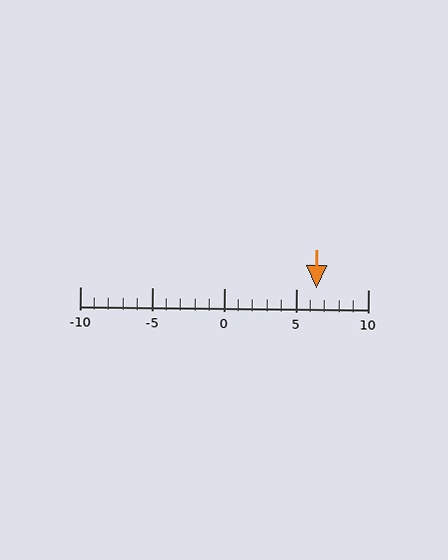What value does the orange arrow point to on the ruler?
The orange arrow points to approximately 6.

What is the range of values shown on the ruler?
The ruler shows values from -10 to 10.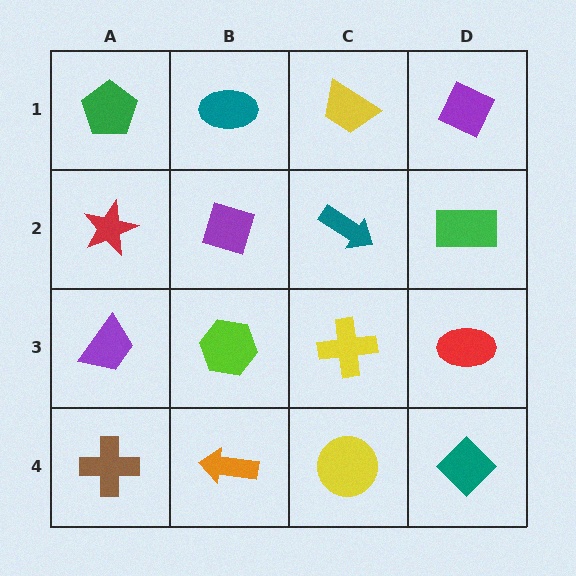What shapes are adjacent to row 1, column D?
A green rectangle (row 2, column D), a yellow trapezoid (row 1, column C).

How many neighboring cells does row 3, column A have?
3.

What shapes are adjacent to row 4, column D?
A red ellipse (row 3, column D), a yellow circle (row 4, column C).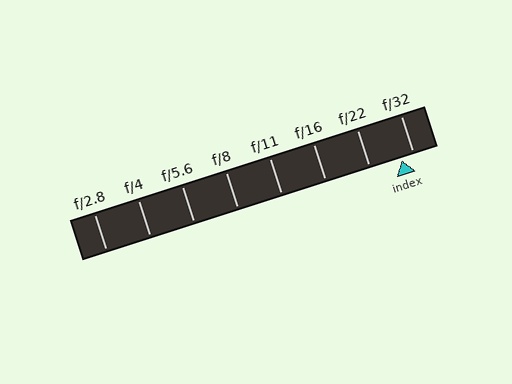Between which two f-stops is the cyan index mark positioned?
The index mark is between f/22 and f/32.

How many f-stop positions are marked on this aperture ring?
There are 8 f-stop positions marked.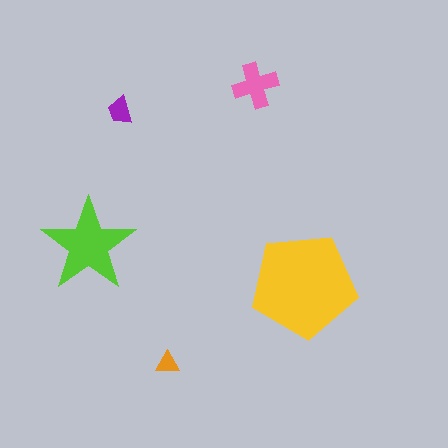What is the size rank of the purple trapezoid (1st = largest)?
4th.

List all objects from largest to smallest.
The yellow pentagon, the lime star, the pink cross, the purple trapezoid, the orange triangle.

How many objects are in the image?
There are 5 objects in the image.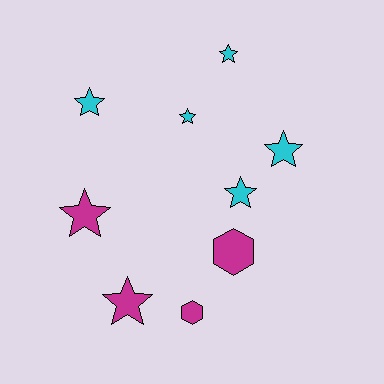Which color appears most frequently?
Cyan, with 5 objects.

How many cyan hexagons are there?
There are no cyan hexagons.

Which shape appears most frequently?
Star, with 7 objects.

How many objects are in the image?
There are 9 objects.